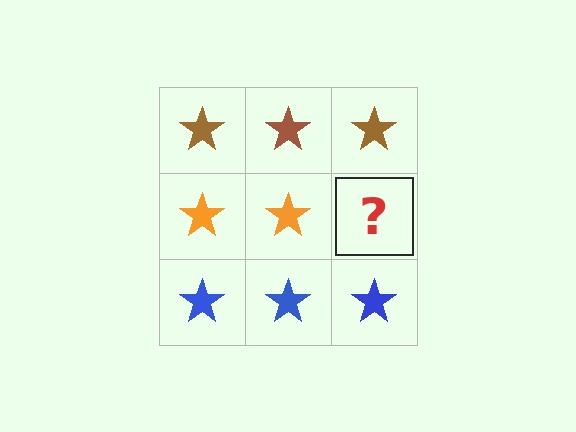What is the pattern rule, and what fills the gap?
The rule is that each row has a consistent color. The gap should be filled with an orange star.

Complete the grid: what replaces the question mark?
The question mark should be replaced with an orange star.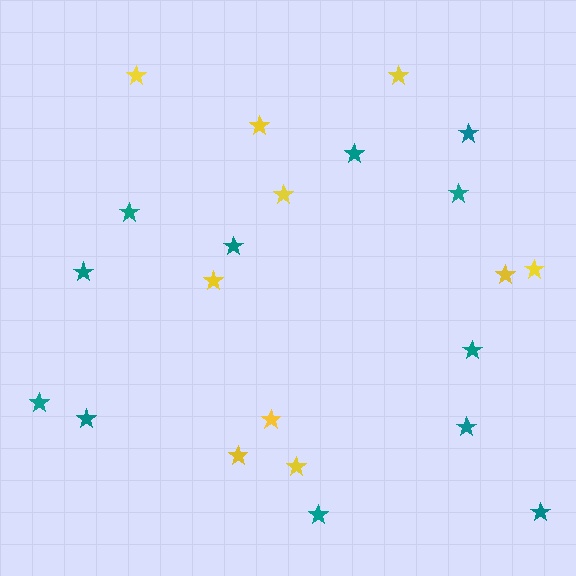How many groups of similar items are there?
There are 2 groups: one group of yellow stars (10) and one group of teal stars (12).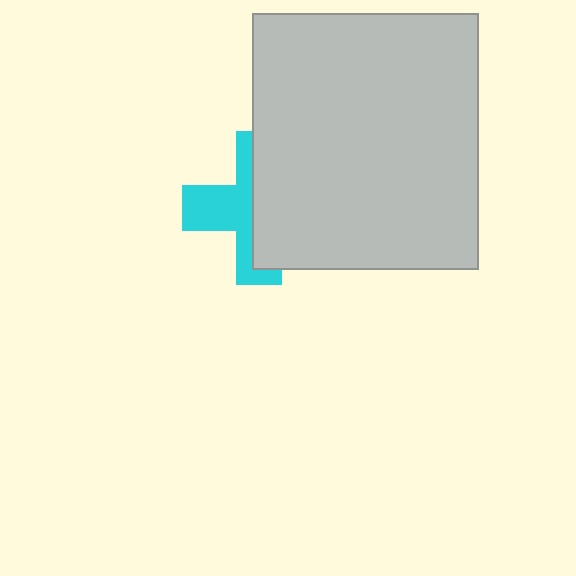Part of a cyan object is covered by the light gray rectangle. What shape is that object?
It is a cross.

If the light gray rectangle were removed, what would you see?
You would see the complete cyan cross.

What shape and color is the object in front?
The object in front is a light gray rectangle.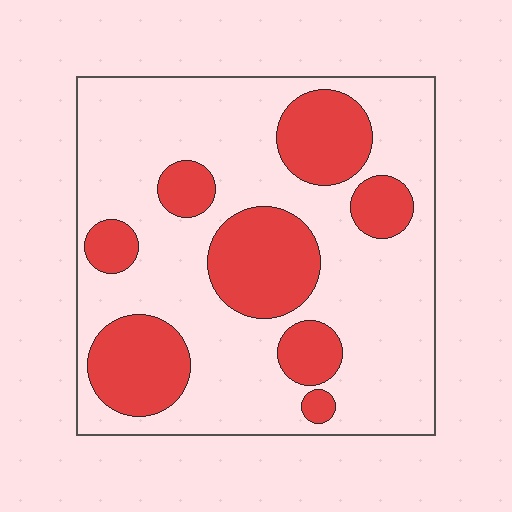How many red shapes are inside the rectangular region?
8.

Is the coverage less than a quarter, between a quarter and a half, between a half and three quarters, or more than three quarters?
Between a quarter and a half.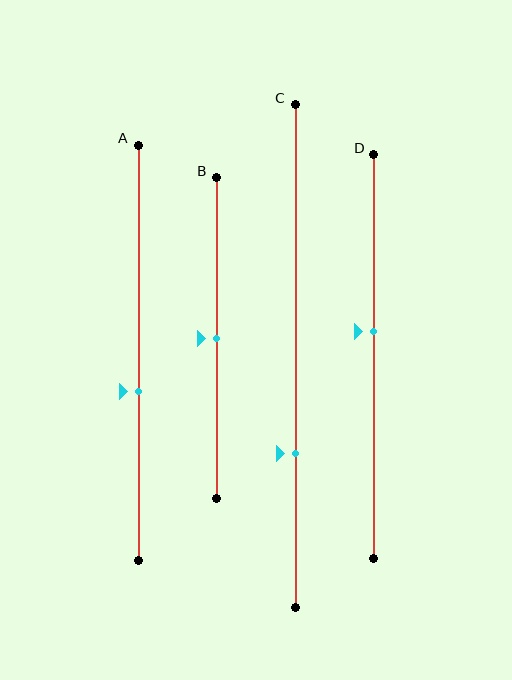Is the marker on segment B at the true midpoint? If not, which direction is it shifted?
Yes, the marker on segment B is at the true midpoint.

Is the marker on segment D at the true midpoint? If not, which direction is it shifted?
No, the marker on segment D is shifted upward by about 6% of the segment length.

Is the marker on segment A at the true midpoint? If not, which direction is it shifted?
No, the marker on segment A is shifted downward by about 9% of the segment length.